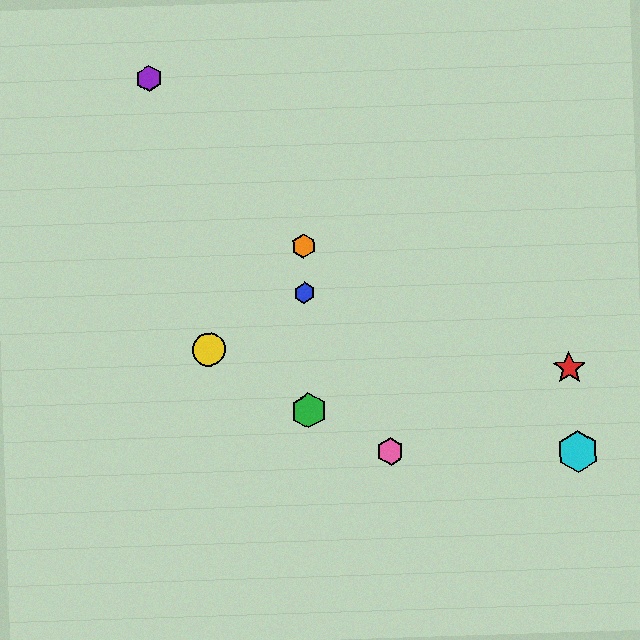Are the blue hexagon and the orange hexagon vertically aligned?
Yes, both are at x≈305.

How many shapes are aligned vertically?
3 shapes (the blue hexagon, the green hexagon, the orange hexagon) are aligned vertically.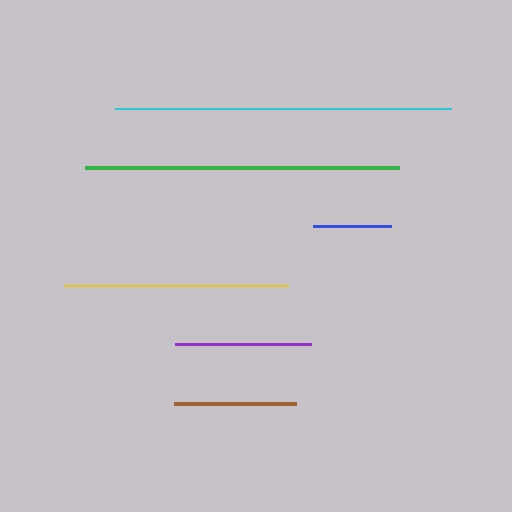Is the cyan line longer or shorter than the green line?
The cyan line is longer than the green line.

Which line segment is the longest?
The cyan line is the longest at approximately 337 pixels.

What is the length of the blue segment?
The blue segment is approximately 78 pixels long.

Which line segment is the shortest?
The blue line is the shortest at approximately 78 pixels.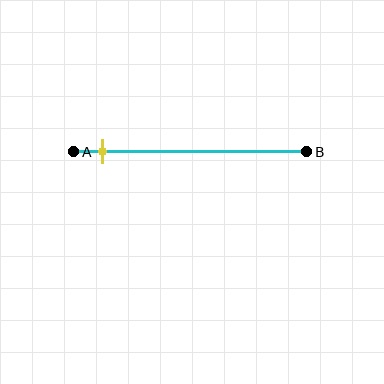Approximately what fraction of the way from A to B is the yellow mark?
The yellow mark is approximately 10% of the way from A to B.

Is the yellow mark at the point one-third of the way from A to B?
No, the mark is at about 10% from A, not at the 33% one-third point.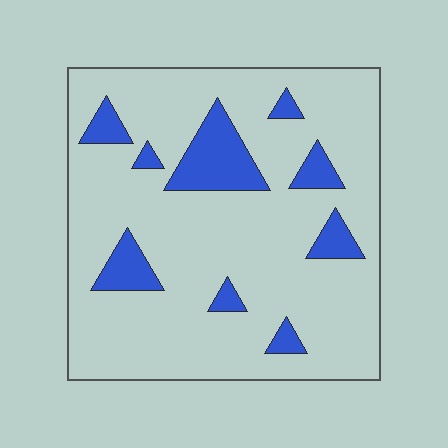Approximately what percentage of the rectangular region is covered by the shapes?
Approximately 15%.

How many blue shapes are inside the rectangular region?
9.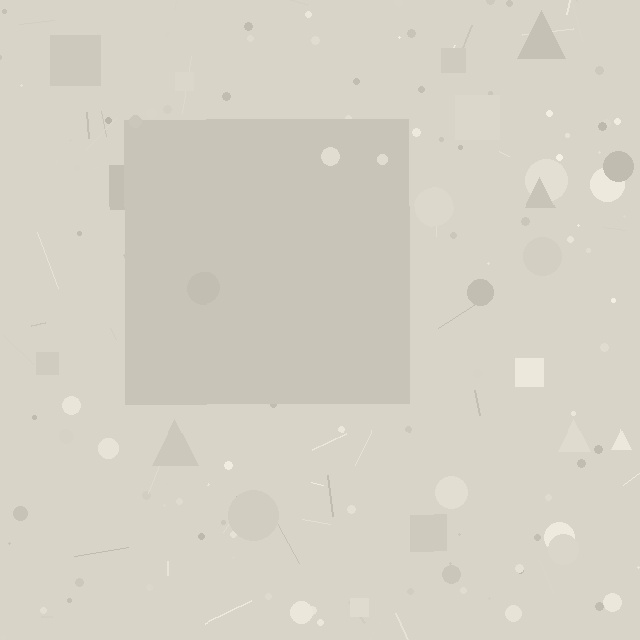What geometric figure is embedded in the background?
A square is embedded in the background.